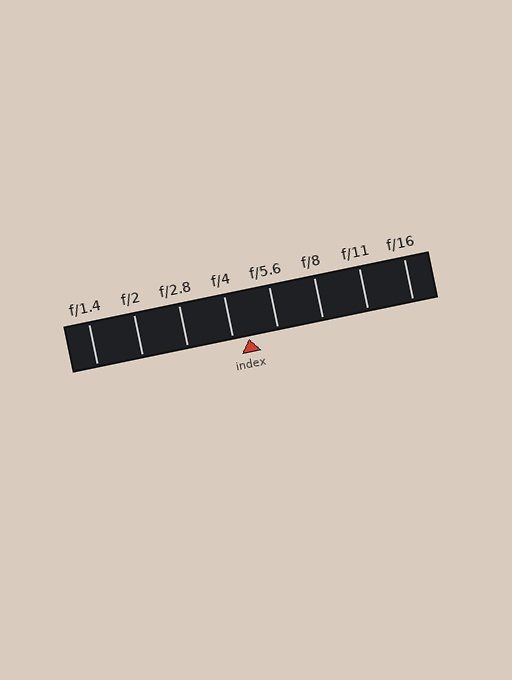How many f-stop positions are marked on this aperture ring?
There are 8 f-stop positions marked.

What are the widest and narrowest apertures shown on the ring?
The widest aperture shown is f/1.4 and the narrowest is f/16.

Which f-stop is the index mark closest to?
The index mark is closest to f/4.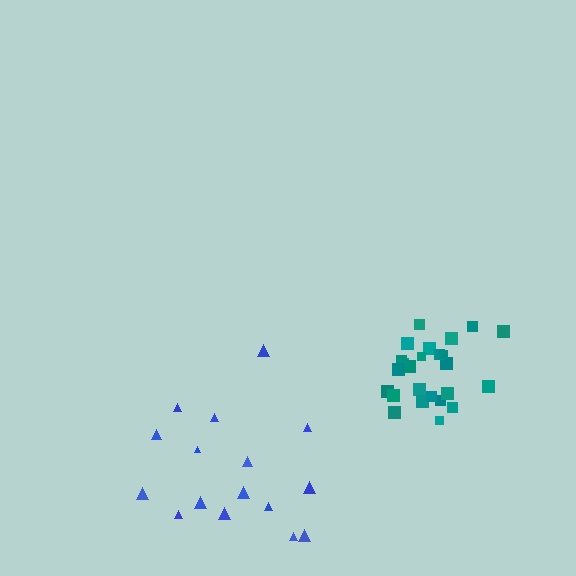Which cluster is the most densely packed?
Teal.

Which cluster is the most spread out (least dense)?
Blue.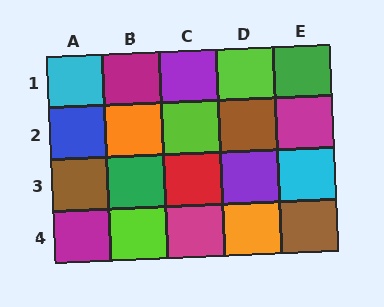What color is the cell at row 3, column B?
Green.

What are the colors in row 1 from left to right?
Cyan, magenta, purple, lime, green.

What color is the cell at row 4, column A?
Magenta.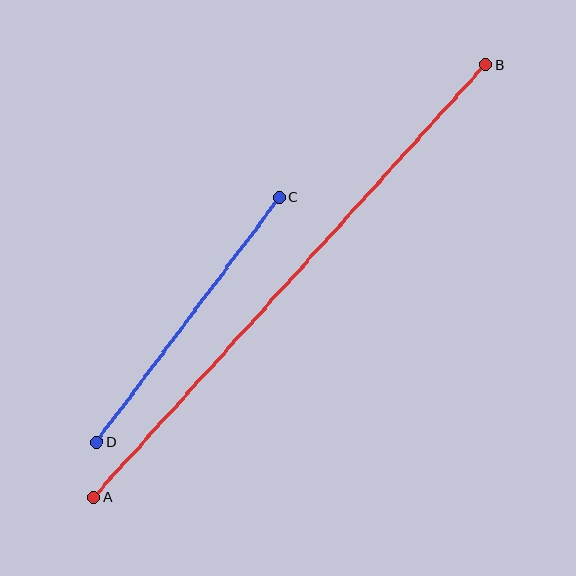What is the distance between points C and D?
The distance is approximately 305 pixels.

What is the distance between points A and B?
The distance is approximately 584 pixels.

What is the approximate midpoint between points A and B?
The midpoint is at approximately (290, 281) pixels.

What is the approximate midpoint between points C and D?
The midpoint is at approximately (188, 320) pixels.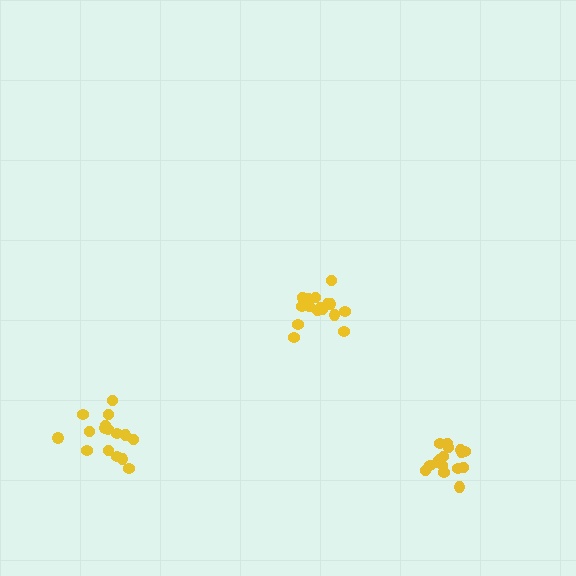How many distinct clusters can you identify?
There are 3 distinct clusters.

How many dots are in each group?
Group 1: 16 dots, Group 2: 18 dots, Group 3: 17 dots (51 total).